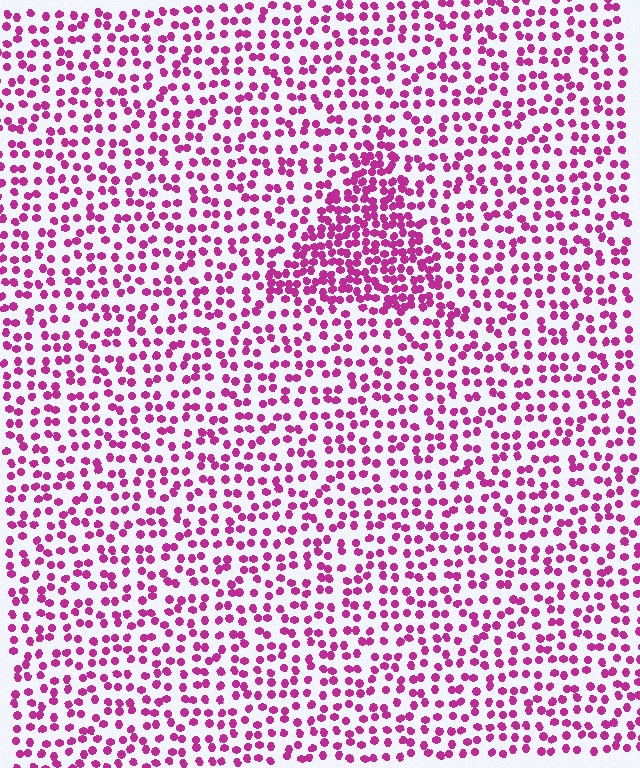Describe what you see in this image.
The image contains small magenta elements arranged at two different densities. A triangle-shaped region is visible where the elements are more densely packed than the surrounding area.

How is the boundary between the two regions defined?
The boundary is defined by a change in element density (approximately 2.0x ratio). All elements are the same color, size, and shape.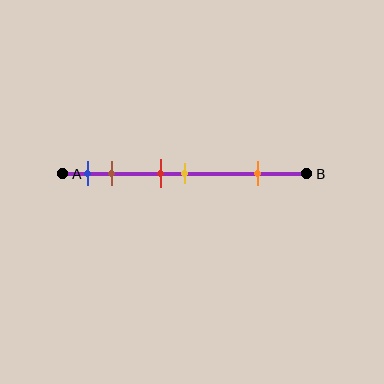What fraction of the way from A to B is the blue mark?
The blue mark is approximately 10% (0.1) of the way from A to B.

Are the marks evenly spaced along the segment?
No, the marks are not evenly spaced.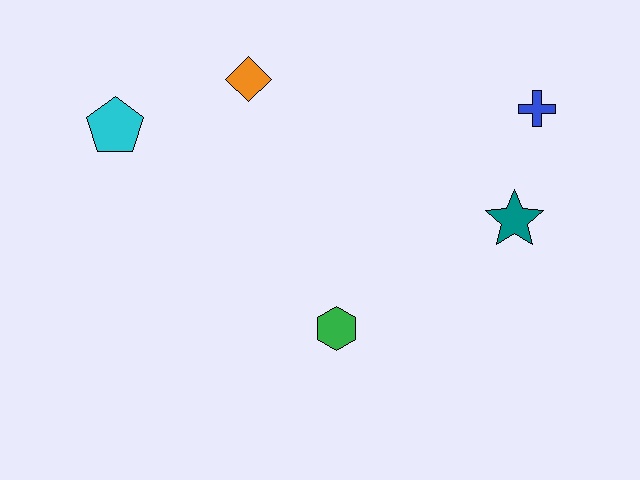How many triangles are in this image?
There are no triangles.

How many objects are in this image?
There are 5 objects.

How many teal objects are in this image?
There is 1 teal object.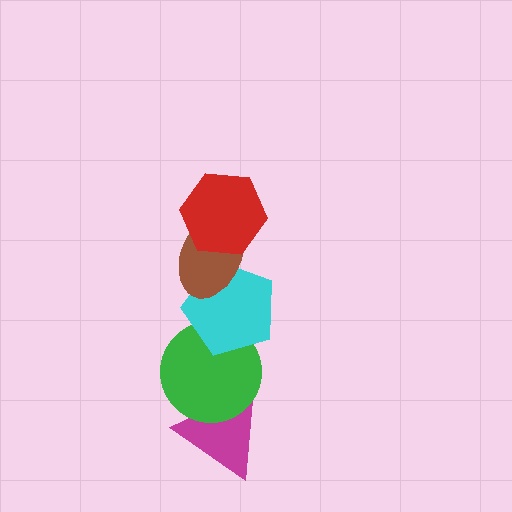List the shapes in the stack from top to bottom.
From top to bottom: the red hexagon, the brown ellipse, the cyan pentagon, the green circle, the magenta triangle.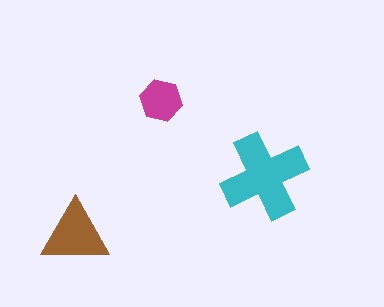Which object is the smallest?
The magenta hexagon.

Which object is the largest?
The cyan cross.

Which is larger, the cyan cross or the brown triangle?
The cyan cross.